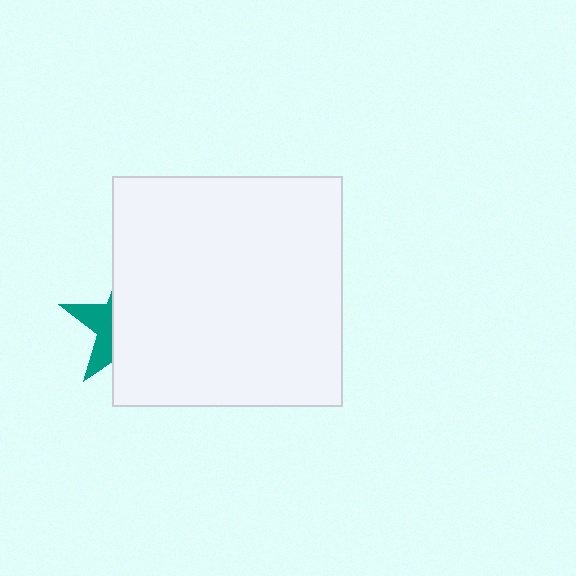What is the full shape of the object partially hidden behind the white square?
The partially hidden object is a teal star.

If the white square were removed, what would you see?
You would see the complete teal star.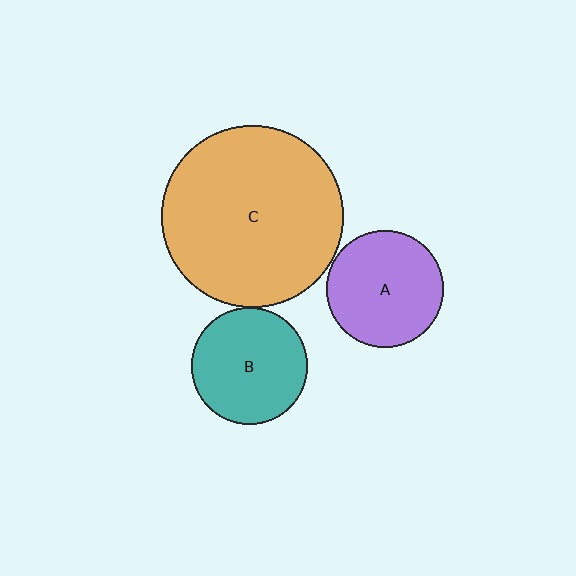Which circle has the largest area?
Circle C (orange).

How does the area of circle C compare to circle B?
Approximately 2.5 times.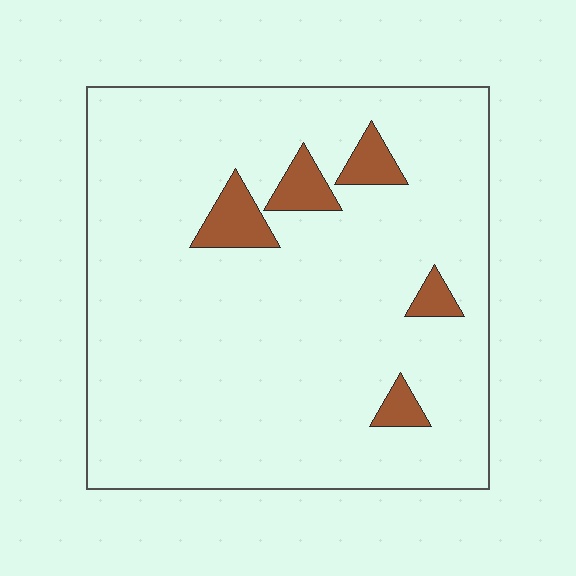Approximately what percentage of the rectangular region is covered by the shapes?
Approximately 10%.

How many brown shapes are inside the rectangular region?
5.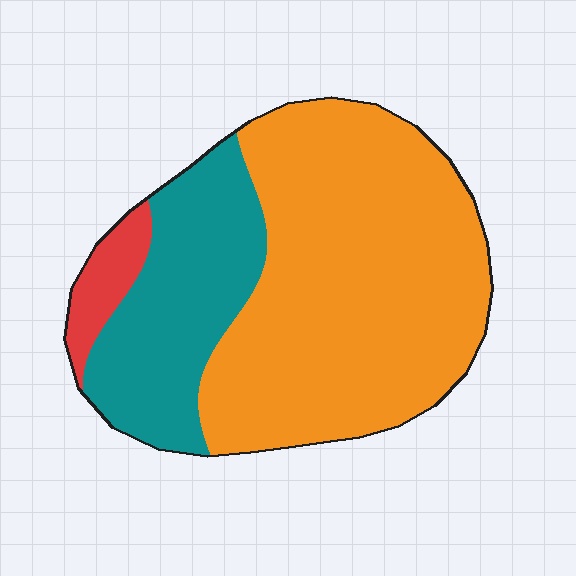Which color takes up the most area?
Orange, at roughly 65%.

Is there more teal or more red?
Teal.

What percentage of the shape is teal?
Teal takes up between a sixth and a third of the shape.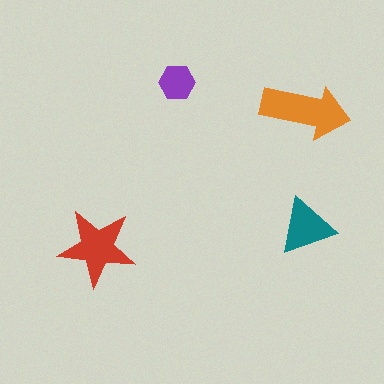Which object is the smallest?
The purple hexagon.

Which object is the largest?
The orange arrow.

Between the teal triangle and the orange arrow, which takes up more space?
The orange arrow.